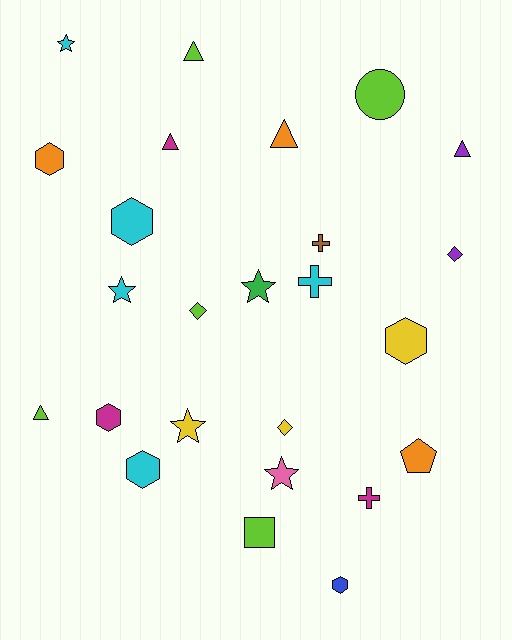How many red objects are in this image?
There are no red objects.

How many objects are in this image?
There are 25 objects.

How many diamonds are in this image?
There are 3 diamonds.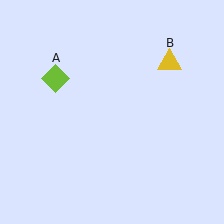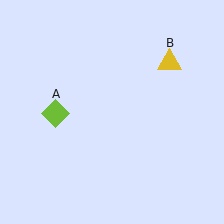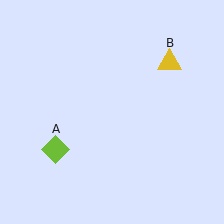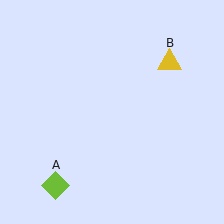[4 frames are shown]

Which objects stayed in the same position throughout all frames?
Yellow triangle (object B) remained stationary.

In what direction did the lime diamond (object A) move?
The lime diamond (object A) moved down.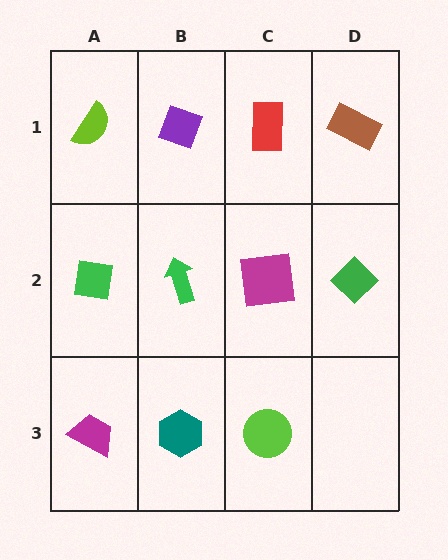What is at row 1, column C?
A red rectangle.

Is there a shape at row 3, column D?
No, that cell is empty.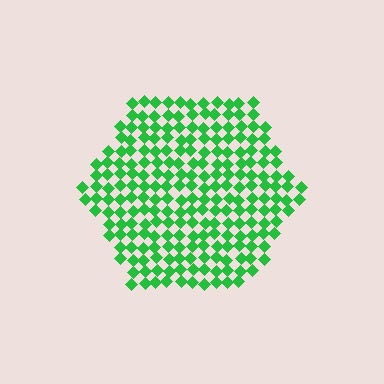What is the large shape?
The large shape is a hexagon.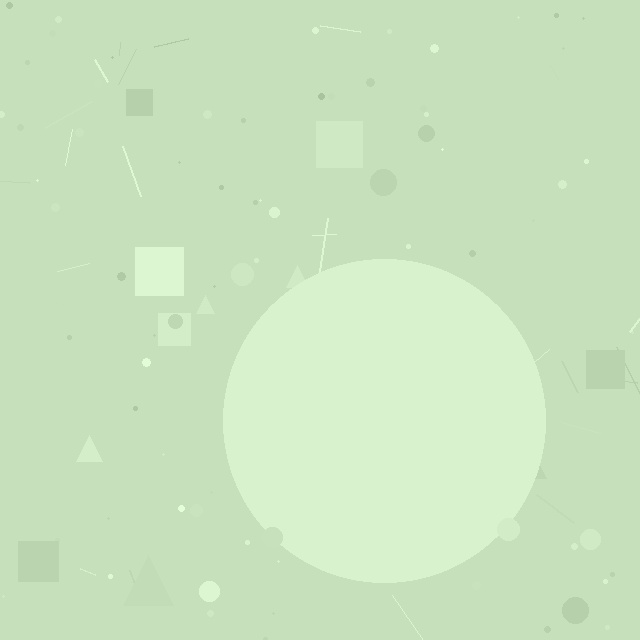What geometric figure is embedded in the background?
A circle is embedded in the background.